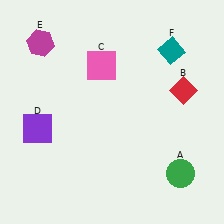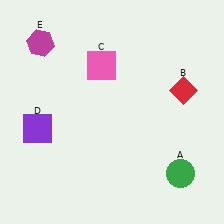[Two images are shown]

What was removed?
The teal diamond (F) was removed in Image 2.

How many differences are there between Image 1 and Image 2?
There is 1 difference between the two images.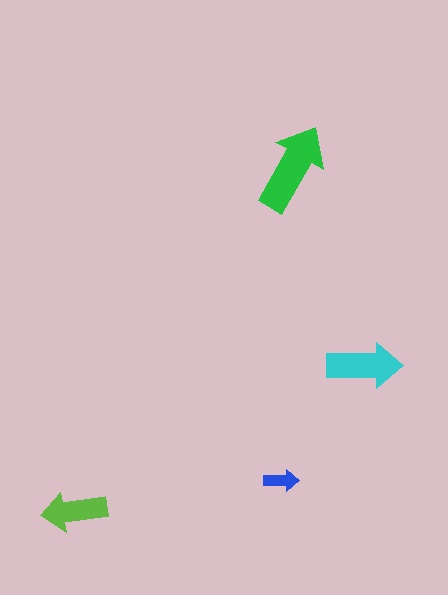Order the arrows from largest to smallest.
the green one, the cyan one, the lime one, the blue one.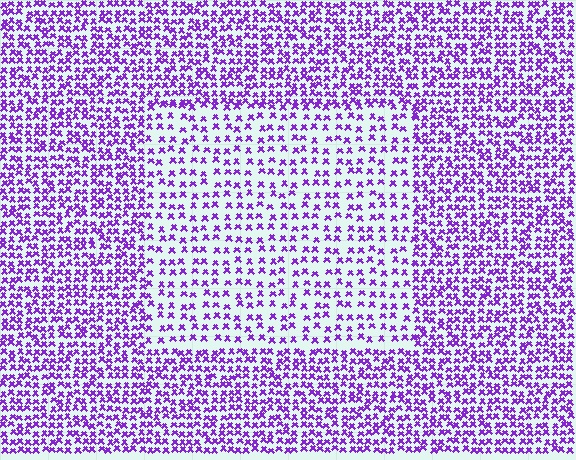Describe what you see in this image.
The image contains small purple elements arranged at two different densities. A rectangle-shaped region is visible where the elements are less densely packed than the surrounding area.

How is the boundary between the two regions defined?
The boundary is defined by a change in element density (approximately 1.9x ratio). All elements are the same color, size, and shape.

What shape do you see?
I see a rectangle.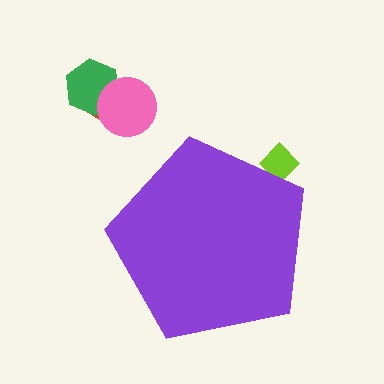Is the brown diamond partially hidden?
No, the brown diamond is fully visible.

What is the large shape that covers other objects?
A purple pentagon.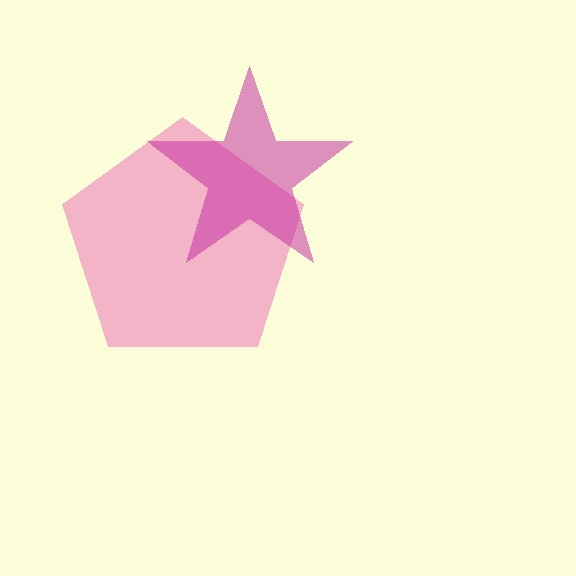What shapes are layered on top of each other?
The layered shapes are: a pink pentagon, a magenta star.